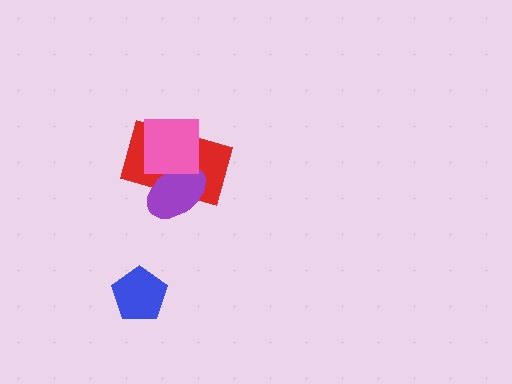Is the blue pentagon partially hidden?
No, no other shape covers it.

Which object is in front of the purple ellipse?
The pink square is in front of the purple ellipse.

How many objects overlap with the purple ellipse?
2 objects overlap with the purple ellipse.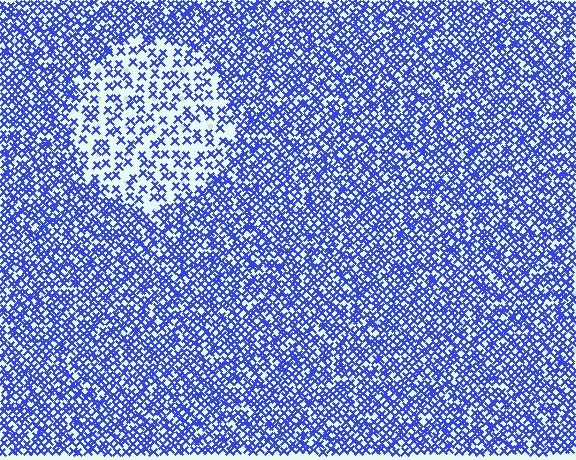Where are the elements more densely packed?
The elements are more densely packed outside the circle boundary.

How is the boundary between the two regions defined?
The boundary is defined by a change in element density (approximately 2.2x ratio). All elements are the same color, size, and shape.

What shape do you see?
I see a circle.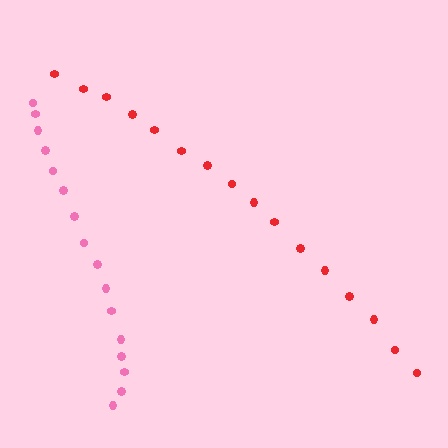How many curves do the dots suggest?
There are 2 distinct paths.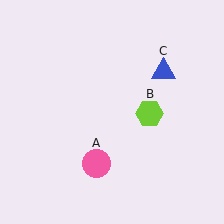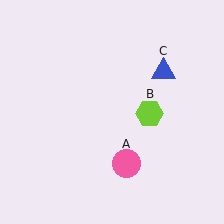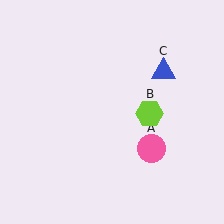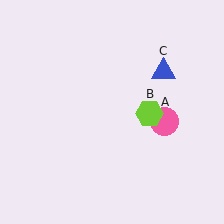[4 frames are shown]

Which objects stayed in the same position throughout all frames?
Lime hexagon (object B) and blue triangle (object C) remained stationary.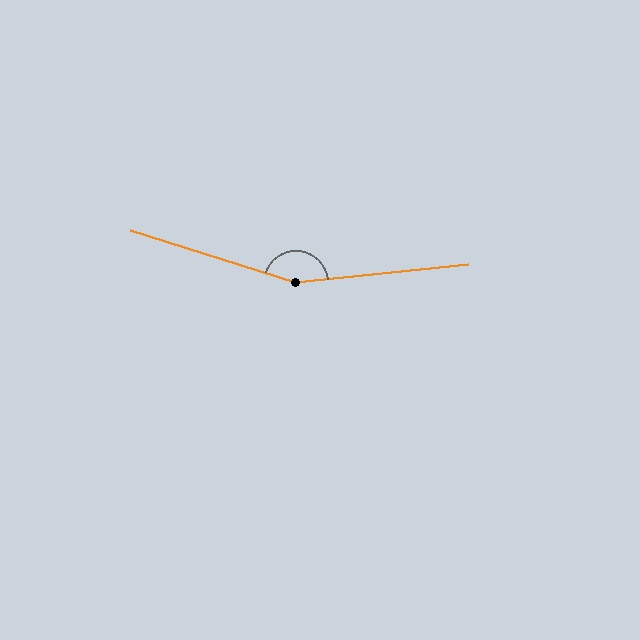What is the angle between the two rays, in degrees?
Approximately 156 degrees.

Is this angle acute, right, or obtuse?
It is obtuse.